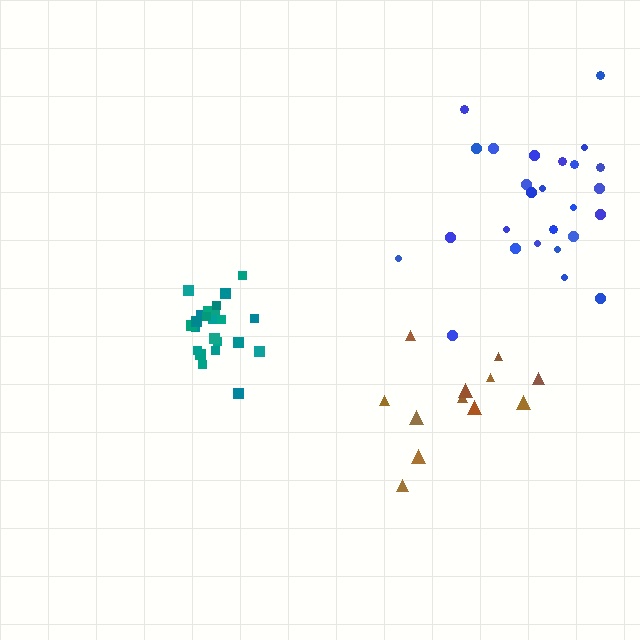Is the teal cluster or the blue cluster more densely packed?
Teal.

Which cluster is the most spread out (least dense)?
Brown.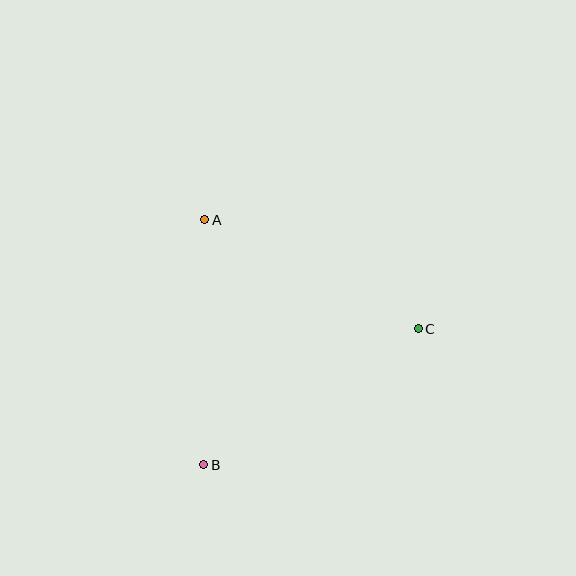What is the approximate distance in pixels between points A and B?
The distance between A and B is approximately 245 pixels.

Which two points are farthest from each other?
Points B and C are farthest from each other.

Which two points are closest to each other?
Points A and C are closest to each other.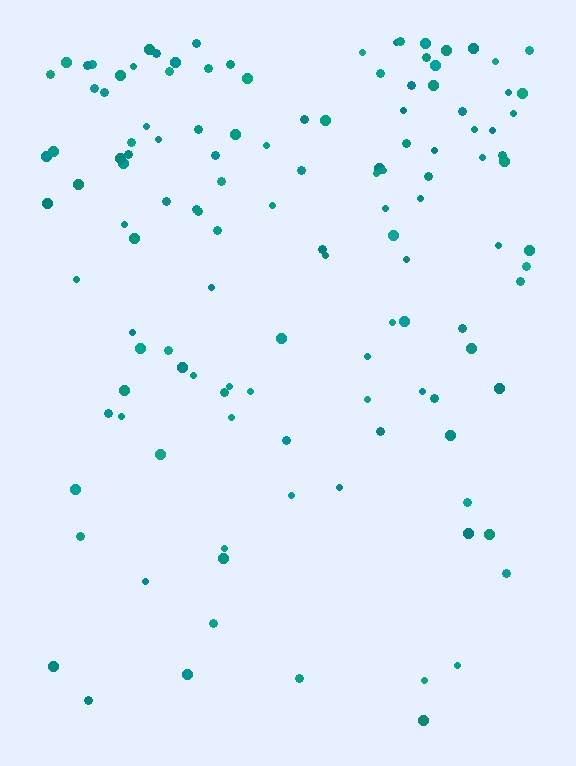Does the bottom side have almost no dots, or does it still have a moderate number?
Still a moderate number, just noticeably fewer than the top.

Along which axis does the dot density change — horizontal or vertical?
Vertical.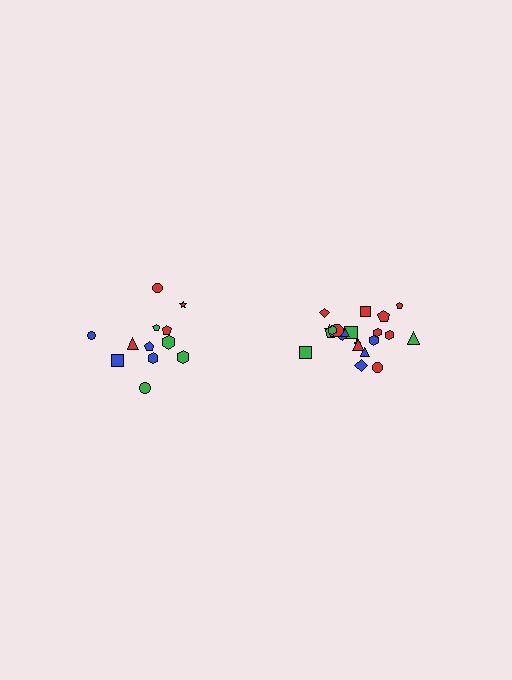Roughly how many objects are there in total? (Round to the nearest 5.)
Roughly 35 objects in total.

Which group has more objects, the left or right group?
The right group.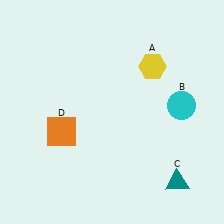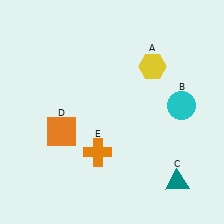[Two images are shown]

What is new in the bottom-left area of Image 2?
An orange cross (E) was added in the bottom-left area of Image 2.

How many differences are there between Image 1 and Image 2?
There is 1 difference between the two images.